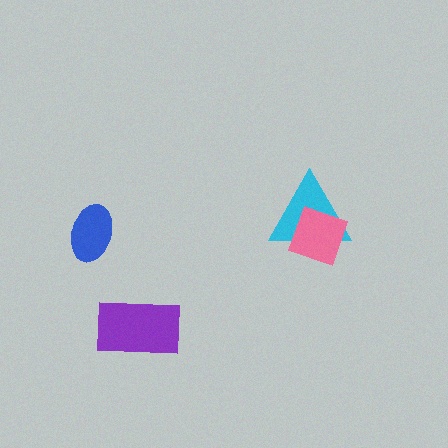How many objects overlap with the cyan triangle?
1 object overlaps with the cyan triangle.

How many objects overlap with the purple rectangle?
0 objects overlap with the purple rectangle.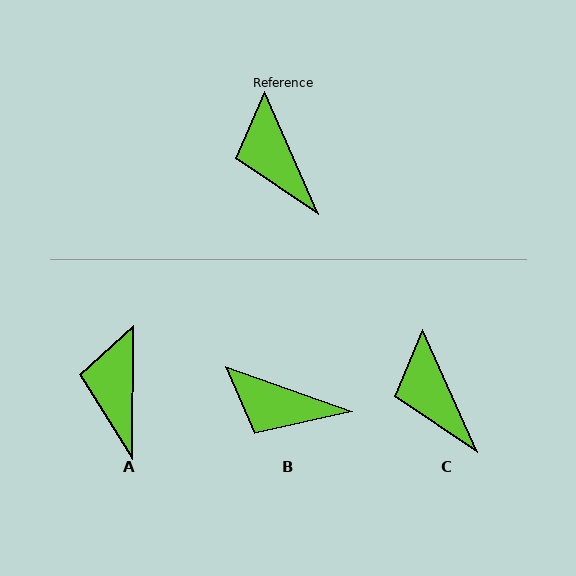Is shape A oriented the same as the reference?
No, it is off by about 24 degrees.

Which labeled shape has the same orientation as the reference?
C.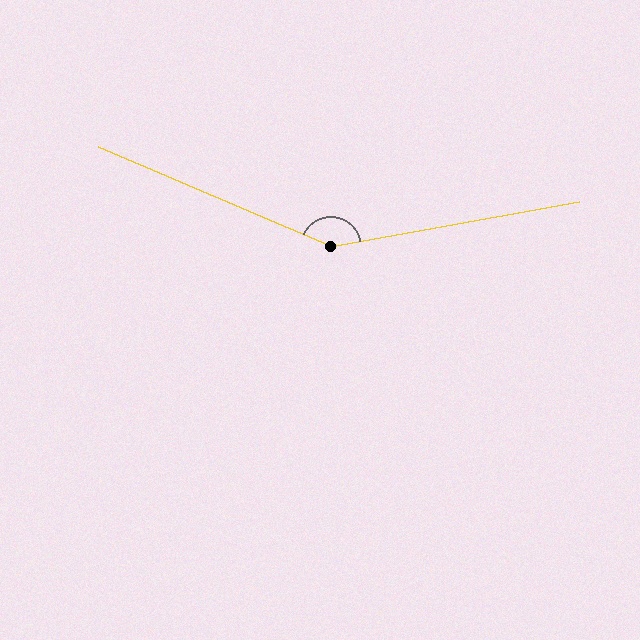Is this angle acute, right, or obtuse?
It is obtuse.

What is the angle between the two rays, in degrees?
Approximately 147 degrees.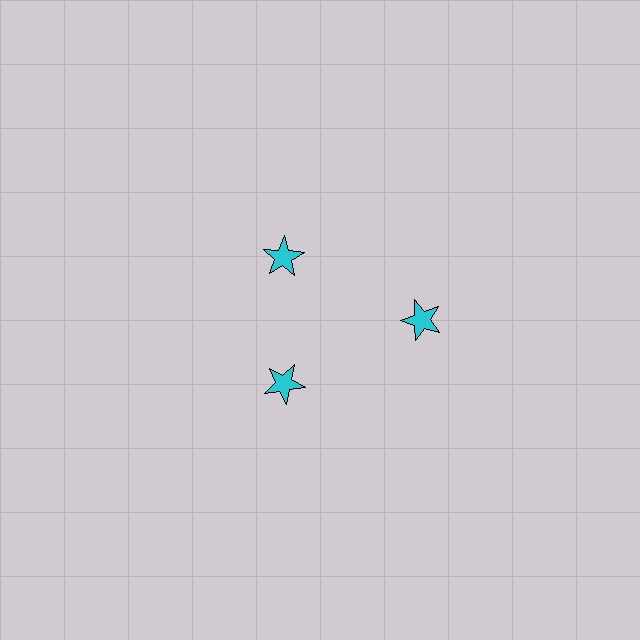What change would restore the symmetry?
The symmetry would be restored by moving it inward, back onto the ring so that all 3 stars sit at equal angles and equal distance from the center.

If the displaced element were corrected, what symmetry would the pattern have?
It would have 3-fold rotational symmetry — the pattern would map onto itself every 120 degrees.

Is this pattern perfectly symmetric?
No. The 3 cyan stars are arranged in a ring, but one element near the 3 o'clock position is pushed outward from the center, breaking the 3-fold rotational symmetry.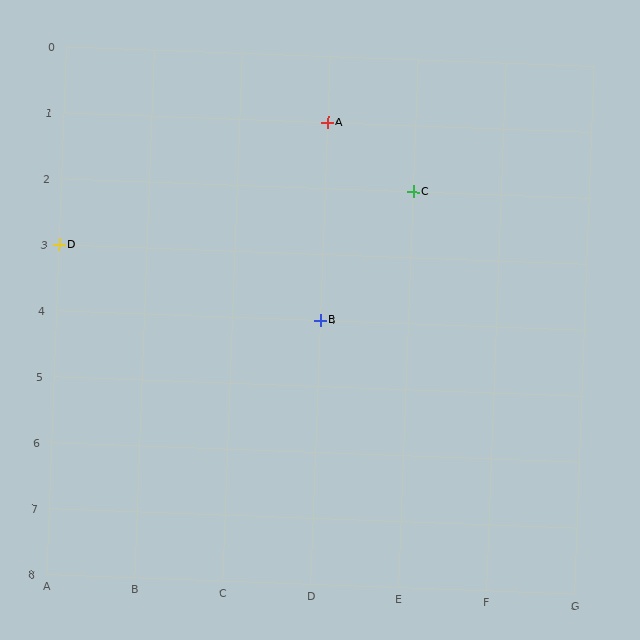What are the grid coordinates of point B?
Point B is at grid coordinates (D, 4).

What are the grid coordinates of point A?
Point A is at grid coordinates (D, 1).